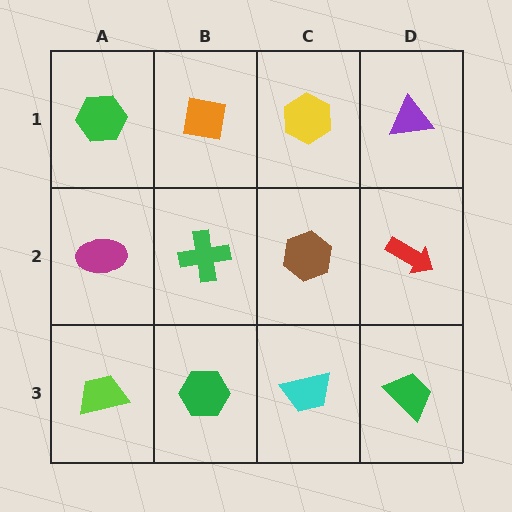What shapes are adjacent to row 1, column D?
A red arrow (row 2, column D), a yellow hexagon (row 1, column C).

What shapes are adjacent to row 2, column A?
A green hexagon (row 1, column A), a lime trapezoid (row 3, column A), a green cross (row 2, column B).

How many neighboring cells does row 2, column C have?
4.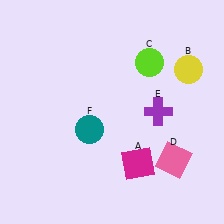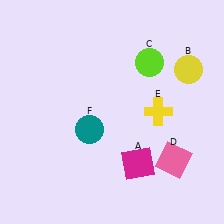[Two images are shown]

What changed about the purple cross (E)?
In Image 1, E is purple. In Image 2, it changed to yellow.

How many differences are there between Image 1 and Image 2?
There is 1 difference between the two images.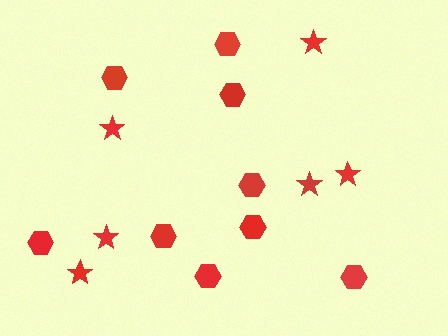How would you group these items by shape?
There are 2 groups: one group of stars (6) and one group of hexagons (9).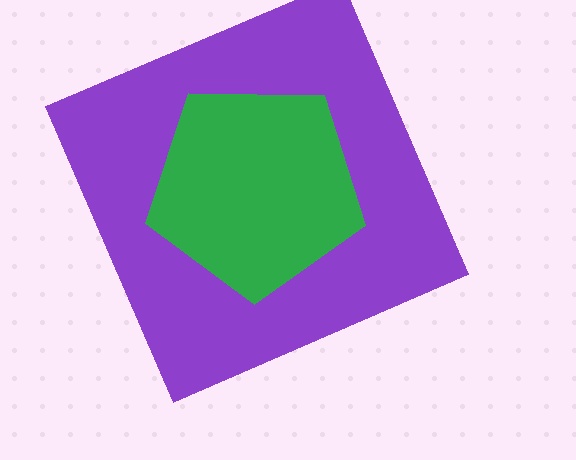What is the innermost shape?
The green pentagon.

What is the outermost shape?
The purple square.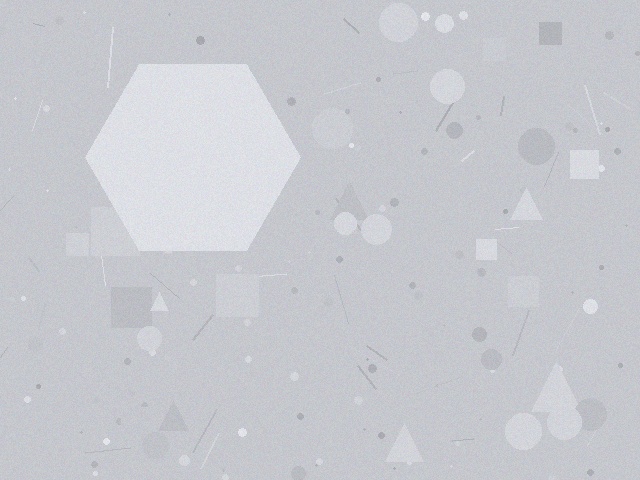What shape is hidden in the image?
A hexagon is hidden in the image.